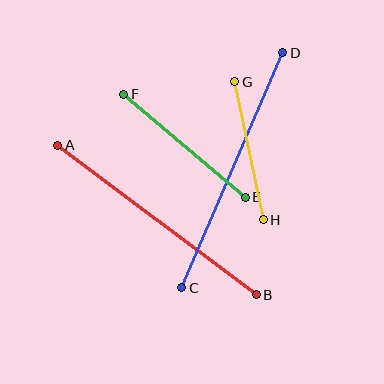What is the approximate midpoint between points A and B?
The midpoint is at approximately (157, 220) pixels.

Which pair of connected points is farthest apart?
Points C and D are farthest apart.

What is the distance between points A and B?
The distance is approximately 249 pixels.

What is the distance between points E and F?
The distance is approximately 159 pixels.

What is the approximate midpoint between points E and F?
The midpoint is at approximately (185, 146) pixels.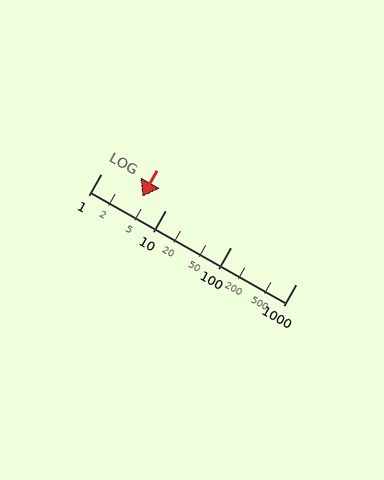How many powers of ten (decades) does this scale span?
The scale spans 3 decades, from 1 to 1000.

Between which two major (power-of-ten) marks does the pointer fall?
The pointer is between 1 and 10.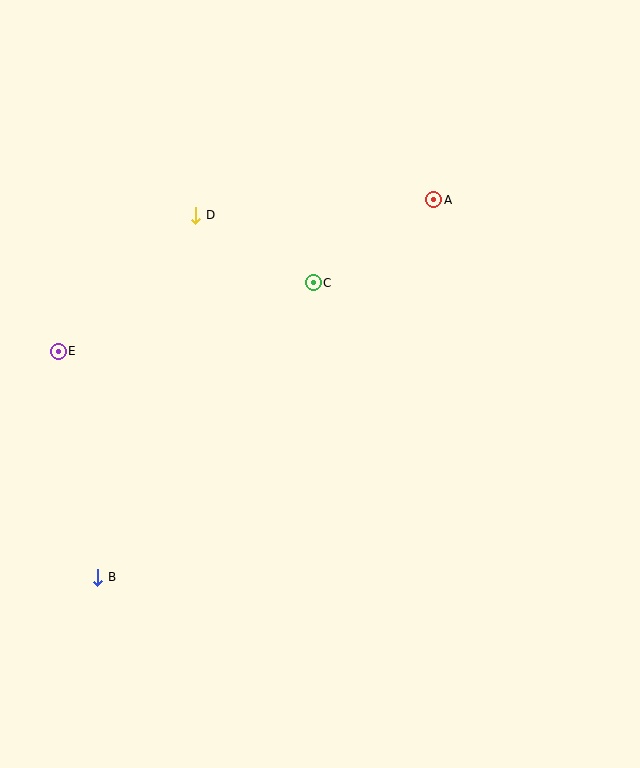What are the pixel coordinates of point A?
Point A is at (434, 200).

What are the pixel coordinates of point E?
Point E is at (58, 351).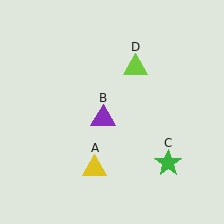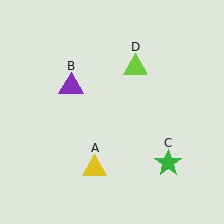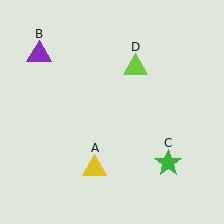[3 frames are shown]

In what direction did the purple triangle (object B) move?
The purple triangle (object B) moved up and to the left.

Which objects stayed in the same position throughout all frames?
Yellow triangle (object A) and green star (object C) and lime triangle (object D) remained stationary.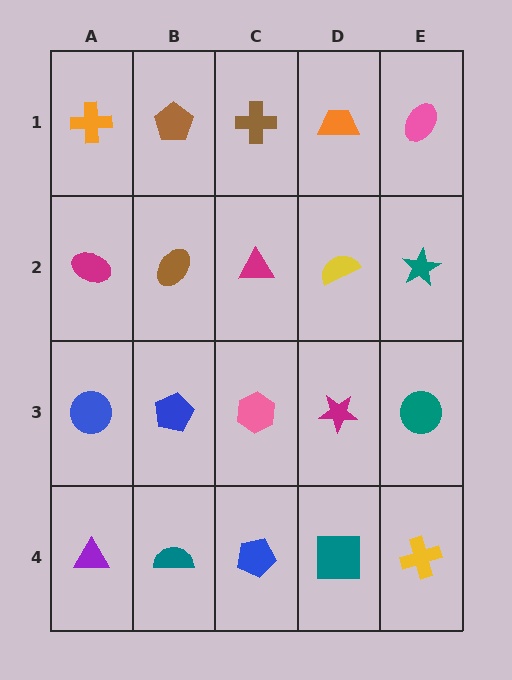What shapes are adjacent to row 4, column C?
A pink hexagon (row 3, column C), a teal semicircle (row 4, column B), a teal square (row 4, column D).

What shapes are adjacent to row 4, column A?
A blue circle (row 3, column A), a teal semicircle (row 4, column B).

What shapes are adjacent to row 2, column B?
A brown pentagon (row 1, column B), a blue pentagon (row 3, column B), a magenta ellipse (row 2, column A), a magenta triangle (row 2, column C).